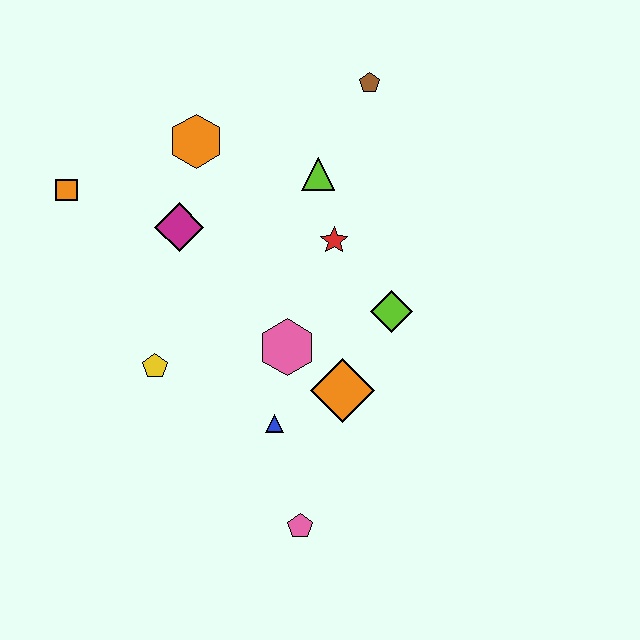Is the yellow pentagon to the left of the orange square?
No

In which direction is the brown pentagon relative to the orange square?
The brown pentagon is to the right of the orange square.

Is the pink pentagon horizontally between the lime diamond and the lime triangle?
No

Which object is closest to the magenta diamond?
The orange hexagon is closest to the magenta diamond.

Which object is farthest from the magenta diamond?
The pink pentagon is farthest from the magenta diamond.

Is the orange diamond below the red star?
Yes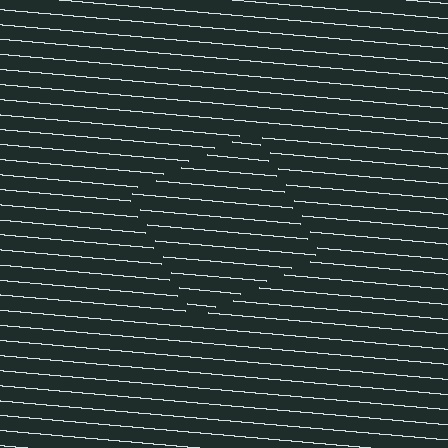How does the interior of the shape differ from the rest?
The interior of the shape contains the same grating, shifted by half a period — the contour is defined by the phase discontinuity where line-ends from the inner and outer gratings abut.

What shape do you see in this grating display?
An illusory square. The interior of the shape contains the same grating, shifted by half a period — the contour is defined by the phase discontinuity where line-ends from the inner and outer gratings abut.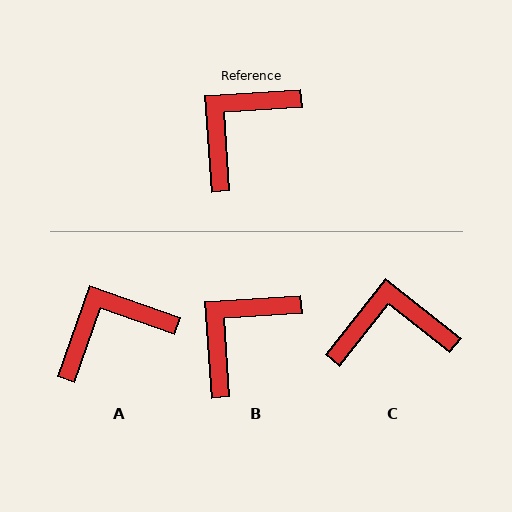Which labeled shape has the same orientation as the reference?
B.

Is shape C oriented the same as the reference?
No, it is off by about 42 degrees.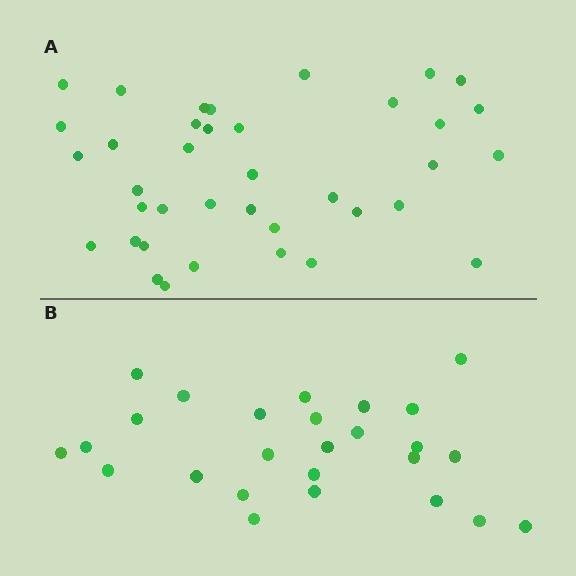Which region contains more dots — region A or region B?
Region A (the top region) has more dots.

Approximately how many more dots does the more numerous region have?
Region A has roughly 12 or so more dots than region B.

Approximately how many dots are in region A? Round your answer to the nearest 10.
About 40 dots. (The exact count is 38, which rounds to 40.)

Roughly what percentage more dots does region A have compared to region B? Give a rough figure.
About 45% more.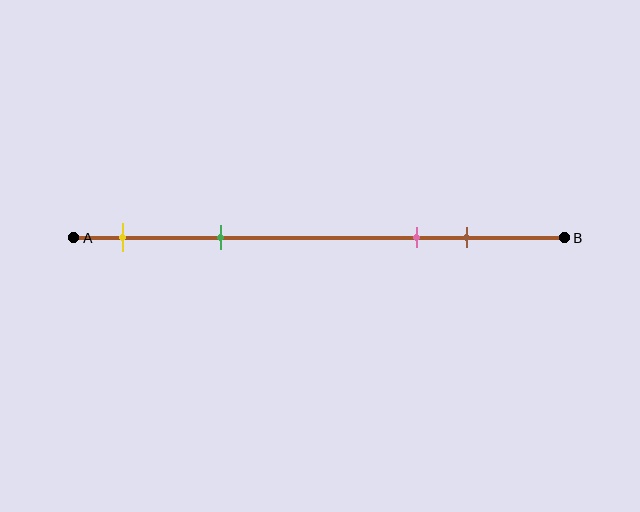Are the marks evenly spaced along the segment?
No, the marks are not evenly spaced.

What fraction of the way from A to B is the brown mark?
The brown mark is approximately 80% (0.8) of the way from A to B.